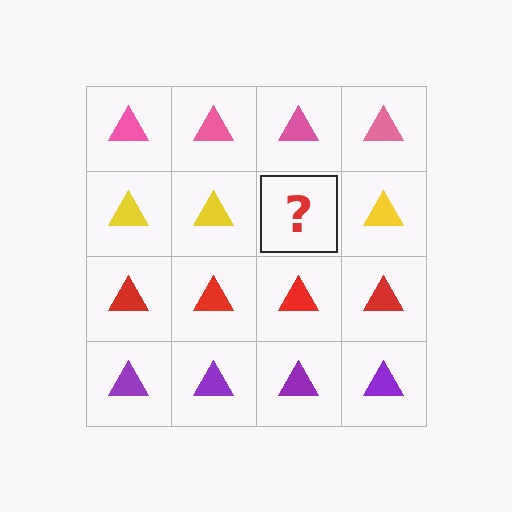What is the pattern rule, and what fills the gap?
The rule is that each row has a consistent color. The gap should be filled with a yellow triangle.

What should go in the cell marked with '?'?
The missing cell should contain a yellow triangle.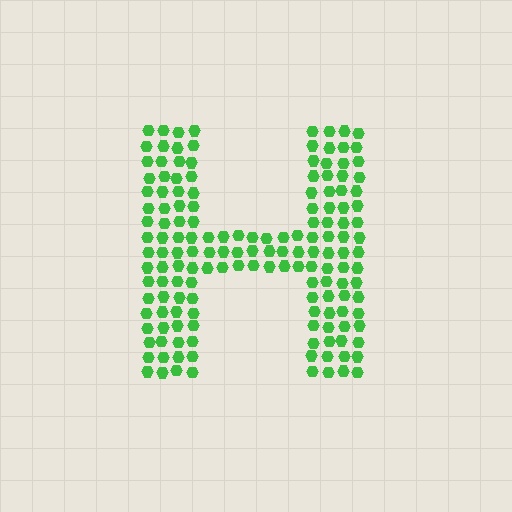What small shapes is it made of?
It is made of small hexagons.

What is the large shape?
The large shape is the letter H.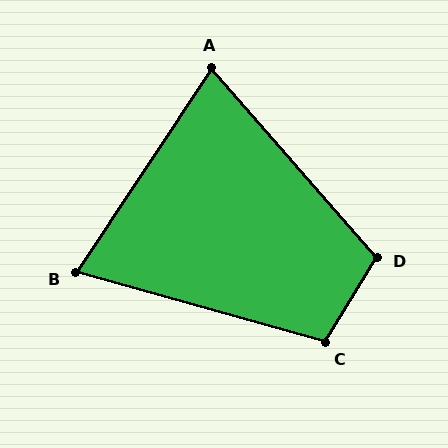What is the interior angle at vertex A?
Approximately 75 degrees (acute).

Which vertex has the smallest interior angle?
B, at approximately 72 degrees.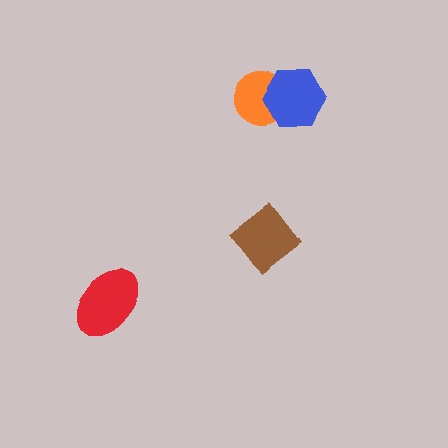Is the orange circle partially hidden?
Yes, it is partially covered by another shape.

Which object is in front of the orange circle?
The blue hexagon is in front of the orange circle.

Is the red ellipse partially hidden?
No, no other shape covers it.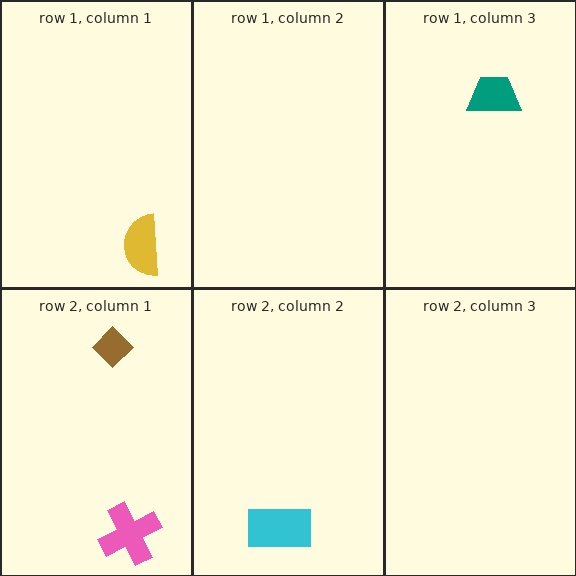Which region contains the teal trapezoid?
The row 1, column 3 region.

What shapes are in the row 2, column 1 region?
The pink cross, the brown diamond.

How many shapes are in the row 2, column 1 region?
2.